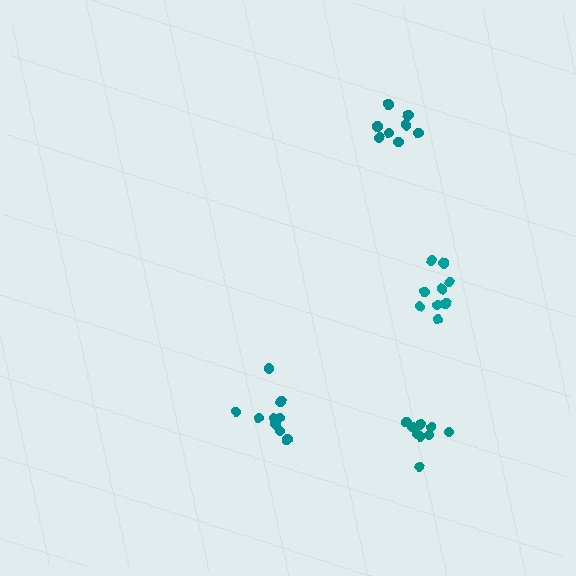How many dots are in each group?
Group 1: 8 dots, Group 2: 9 dots, Group 3: 9 dots, Group 4: 10 dots (36 total).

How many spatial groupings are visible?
There are 4 spatial groupings.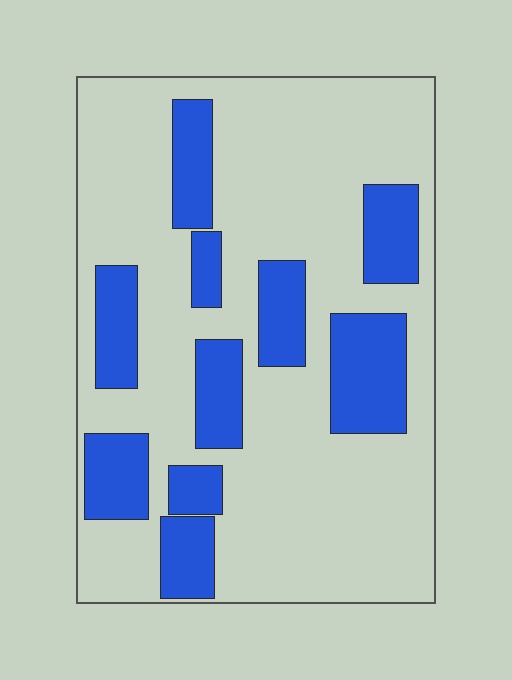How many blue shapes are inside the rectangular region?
10.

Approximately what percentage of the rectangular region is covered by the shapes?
Approximately 25%.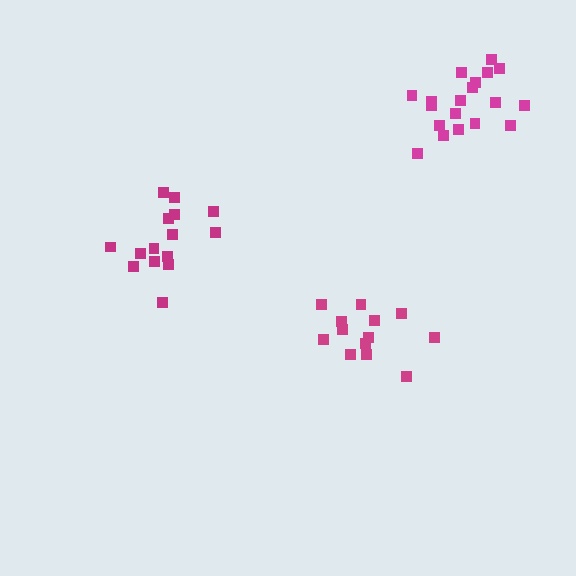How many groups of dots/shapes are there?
There are 3 groups.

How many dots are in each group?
Group 1: 15 dots, Group 2: 13 dots, Group 3: 19 dots (47 total).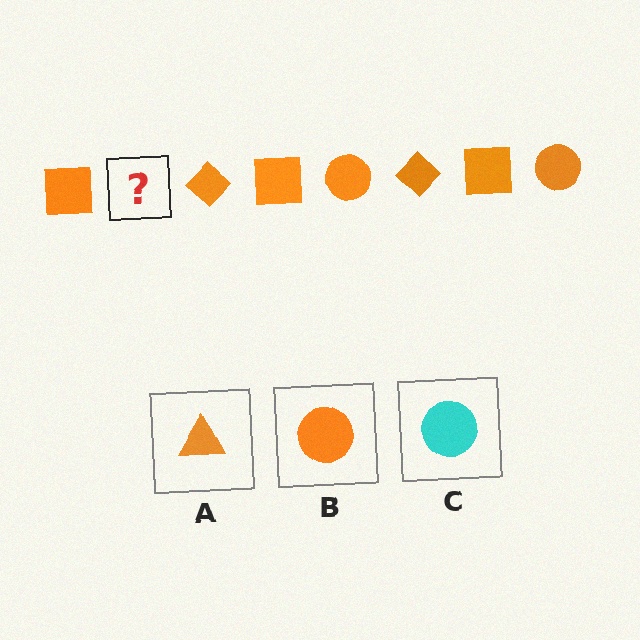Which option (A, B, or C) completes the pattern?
B.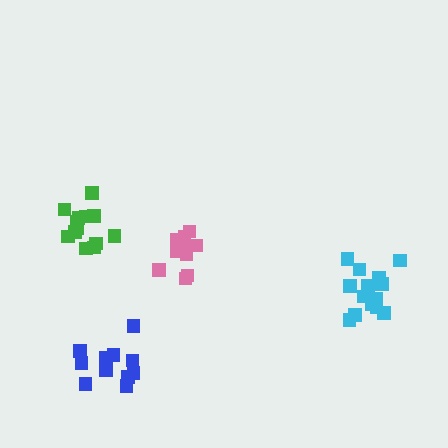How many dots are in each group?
Group 1: 14 dots, Group 2: 11 dots, Group 3: 13 dots, Group 4: 11 dots (49 total).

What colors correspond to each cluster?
The clusters are colored: cyan, pink, green, blue.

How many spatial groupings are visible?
There are 4 spatial groupings.